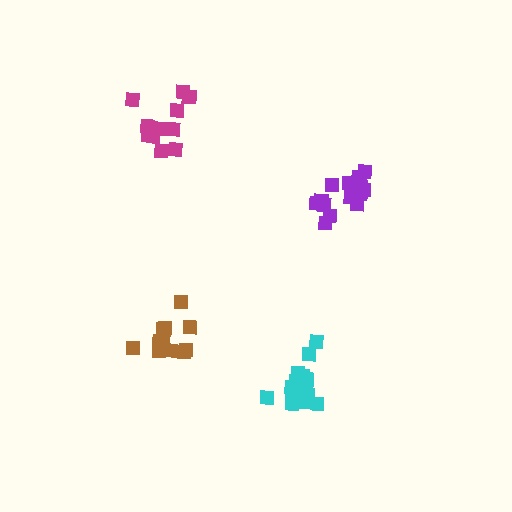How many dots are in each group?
Group 1: 13 dots, Group 2: 16 dots, Group 3: 18 dots, Group 4: 12 dots (59 total).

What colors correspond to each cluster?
The clusters are colored: brown, purple, cyan, magenta.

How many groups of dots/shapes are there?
There are 4 groups.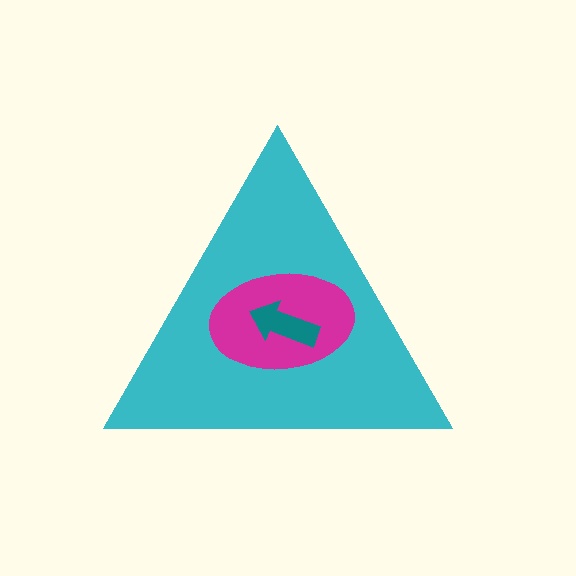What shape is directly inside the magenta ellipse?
The teal arrow.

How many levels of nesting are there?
3.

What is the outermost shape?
The cyan triangle.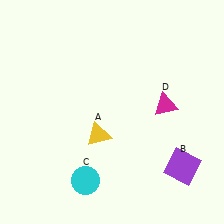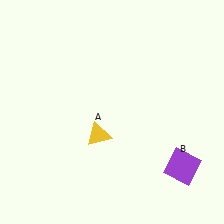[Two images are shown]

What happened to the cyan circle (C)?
The cyan circle (C) was removed in Image 2. It was in the bottom-left area of Image 1.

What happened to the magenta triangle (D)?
The magenta triangle (D) was removed in Image 2. It was in the top-right area of Image 1.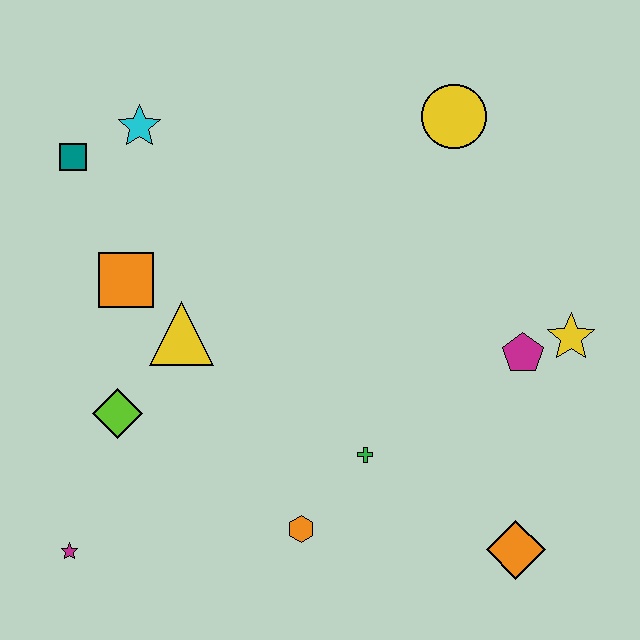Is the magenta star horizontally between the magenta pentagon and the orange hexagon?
No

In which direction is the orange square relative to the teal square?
The orange square is below the teal square.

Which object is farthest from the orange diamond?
The teal square is farthest from the orange diamond.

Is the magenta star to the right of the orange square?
No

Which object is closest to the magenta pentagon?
The yellow star is closest to the magenta pentagon.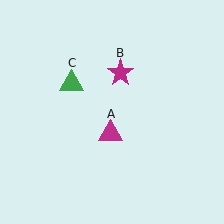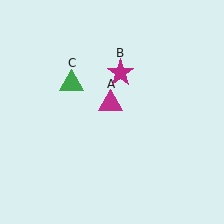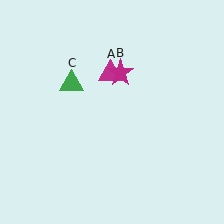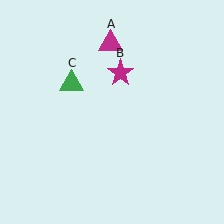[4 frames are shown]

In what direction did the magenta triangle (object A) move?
The magenta triangle (object A) moved up.